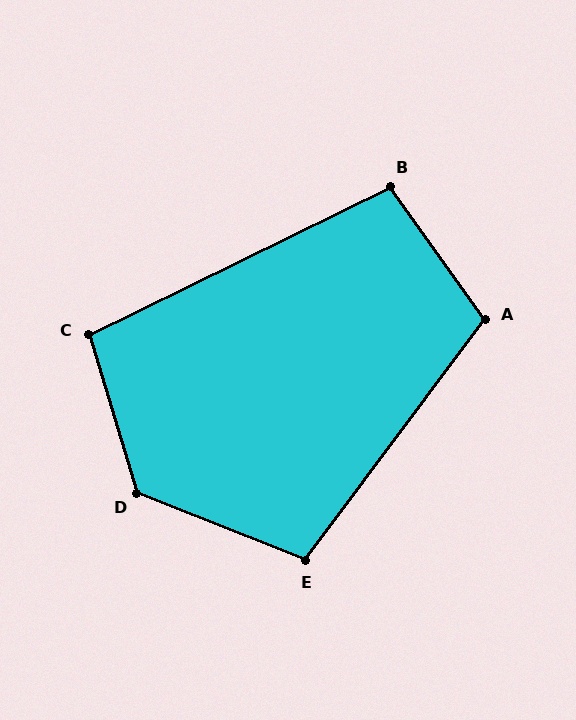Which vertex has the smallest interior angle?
C, at approximately 99 degrees.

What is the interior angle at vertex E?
Approximately 105 degrees (obtuse).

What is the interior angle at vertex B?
Approximately 100 degrees (obtuse).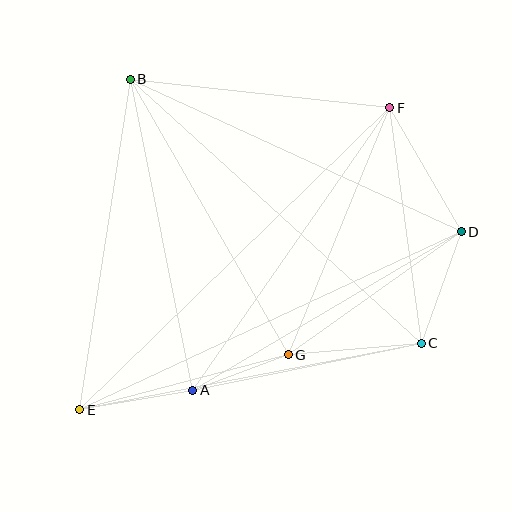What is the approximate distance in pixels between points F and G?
The distance between F and G is approximately 267 pixels.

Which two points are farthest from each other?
Points E and F are farthest from each other.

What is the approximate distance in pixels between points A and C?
The distance between A and C is approximately 233 pixels.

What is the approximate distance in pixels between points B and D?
The distance between B and D is approximately 364 pixels.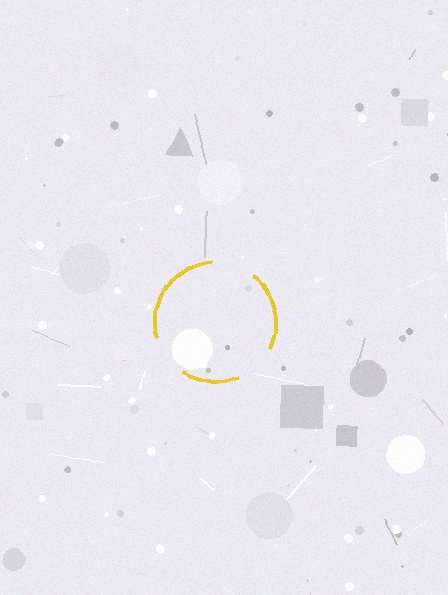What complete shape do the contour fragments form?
The contour fragments form a circle.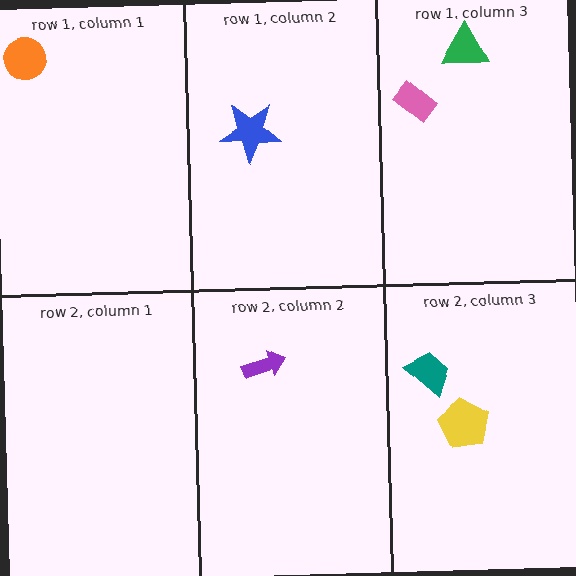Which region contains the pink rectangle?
The row 1, column 3 region.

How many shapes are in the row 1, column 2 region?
1.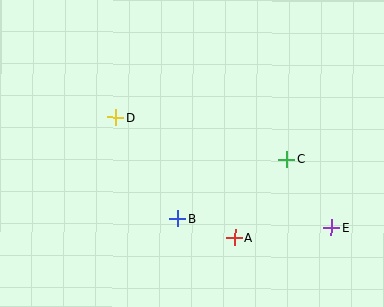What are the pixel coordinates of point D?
Point D is at (116, 117).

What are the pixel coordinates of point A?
Point A is at (235, 238).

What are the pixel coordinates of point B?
Point B is at (177, 219).